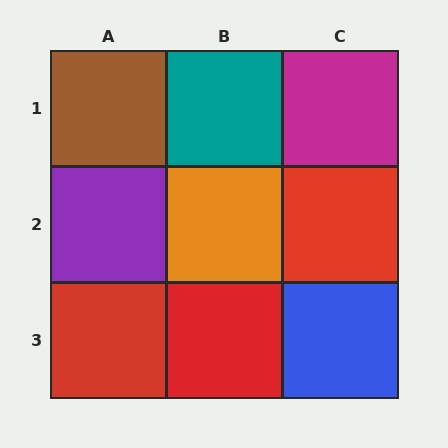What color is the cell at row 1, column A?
Brown.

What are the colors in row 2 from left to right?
Purple, orange, red.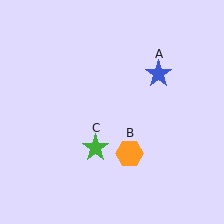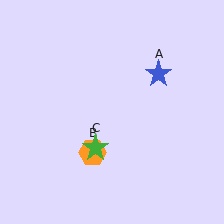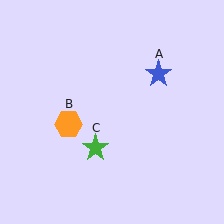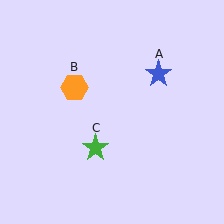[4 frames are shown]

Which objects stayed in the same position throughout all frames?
Blue star (object A) and green star (object C) remained stationary.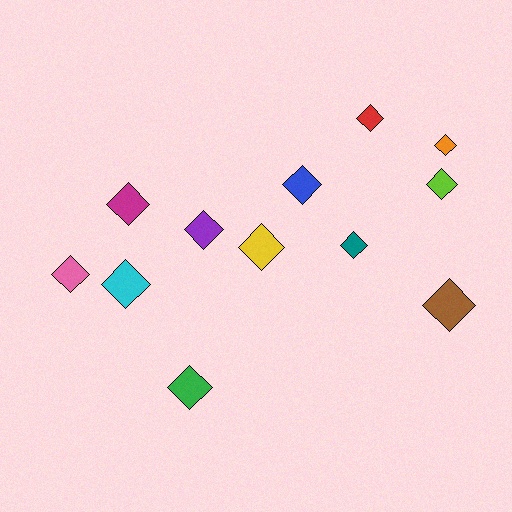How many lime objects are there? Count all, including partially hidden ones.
There is 1 lime object.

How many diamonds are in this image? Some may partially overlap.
There are 12 diamonds.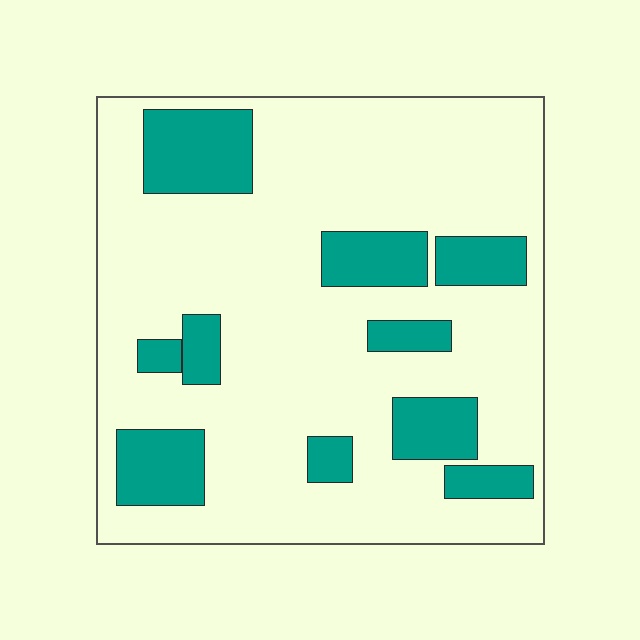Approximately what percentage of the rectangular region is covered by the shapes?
Approximately 20%.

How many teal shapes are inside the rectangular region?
10.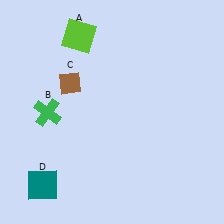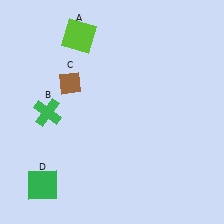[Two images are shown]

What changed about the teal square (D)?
In Image 1, D is teal. In Image 2, it changed to green.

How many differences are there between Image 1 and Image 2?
There is 1 difference between the two images.